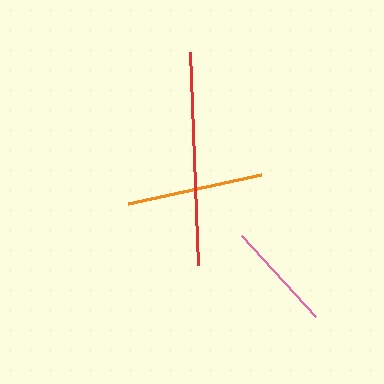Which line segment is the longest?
The red line is the longest at approximately 213 pixels.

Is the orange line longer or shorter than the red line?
The red line is longer than the orange line.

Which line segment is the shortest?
The pink line is the shortest at approximately 110 pixels.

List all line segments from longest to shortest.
From longest to shortest: red, orange, pink.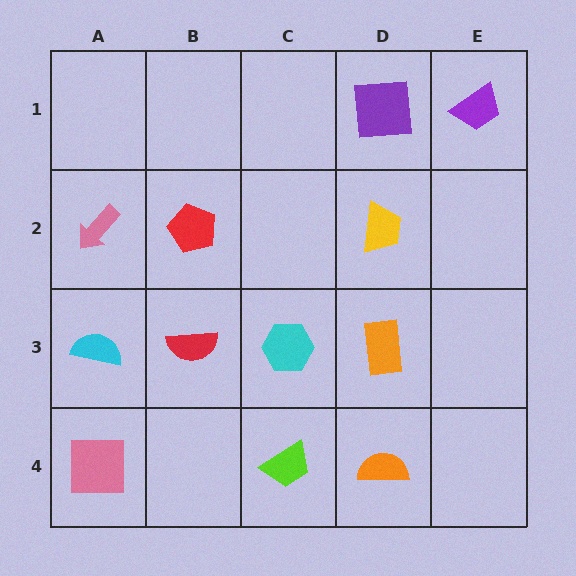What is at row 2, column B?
A red pentagon.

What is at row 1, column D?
A purple square.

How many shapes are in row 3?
4 shapes.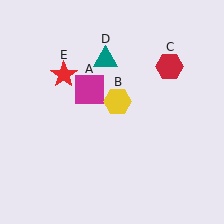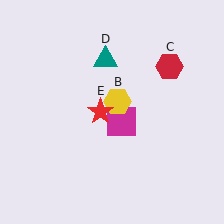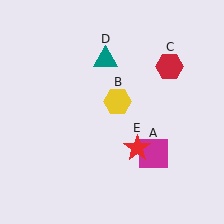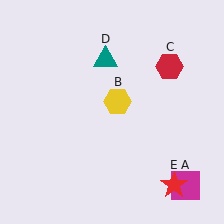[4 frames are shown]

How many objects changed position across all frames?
2 objects changed position: magenta square (object A), red star (object E).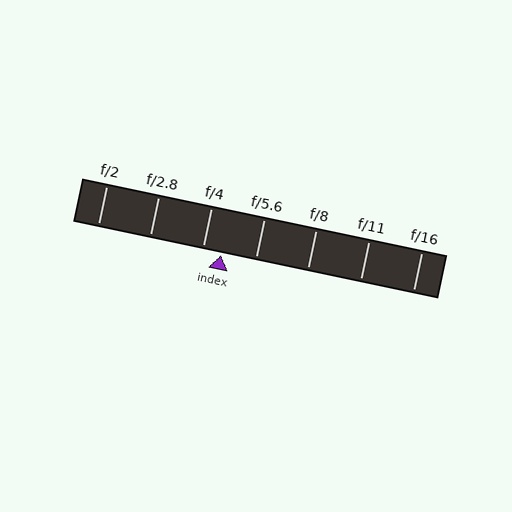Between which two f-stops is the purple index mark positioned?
The index mark is between f/4 and f/5.6.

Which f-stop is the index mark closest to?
The index mark is closest to f/4.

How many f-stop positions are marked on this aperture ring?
There are 7 f-stop positions marked.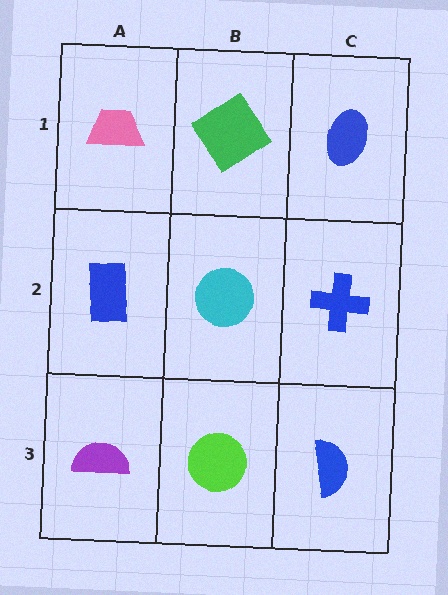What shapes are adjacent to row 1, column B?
A cyan circle (row 2, column B), a pink trapezoid (row 1, column A), a blue ellipse (row 1, column C).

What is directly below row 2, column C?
A blue semicircle.